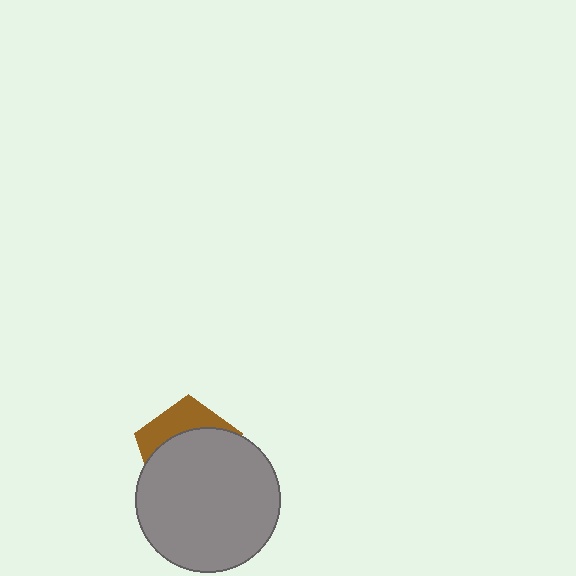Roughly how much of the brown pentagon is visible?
A small part of it is visible (roughly 32%).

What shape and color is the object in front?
The object in front is a gray circle.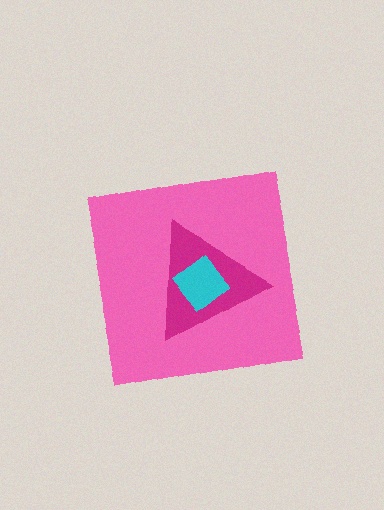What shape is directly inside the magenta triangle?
The cyan diamond.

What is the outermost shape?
The pink square.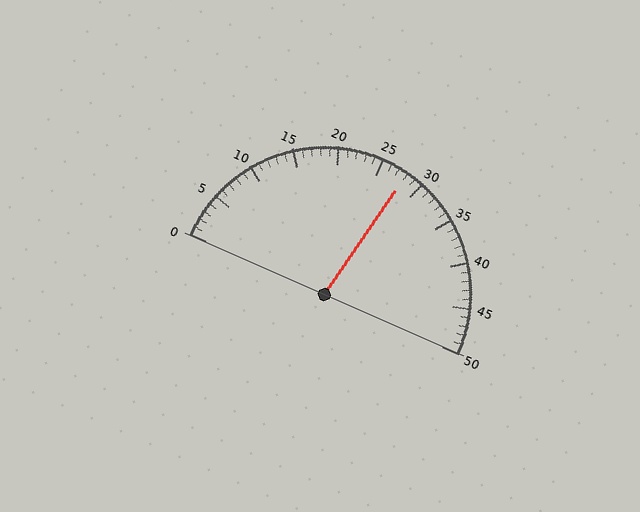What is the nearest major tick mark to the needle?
The nearest major tick mark is 30.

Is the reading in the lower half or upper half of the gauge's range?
The reading is in the upper half of the range (0 to 50).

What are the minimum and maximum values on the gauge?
The gauge ranges from 0 to 50.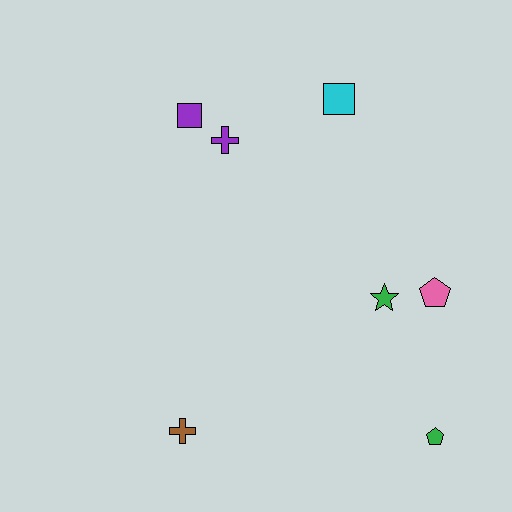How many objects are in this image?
There are 7 objects.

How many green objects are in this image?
There are 2 green objects.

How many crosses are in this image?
There are 2 crosses.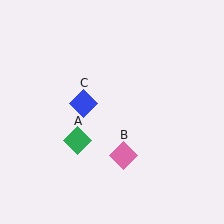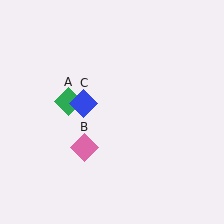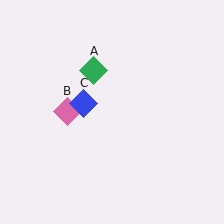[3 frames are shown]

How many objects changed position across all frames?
2 objects changed position: green diamond (object A), pink diamond (object B).